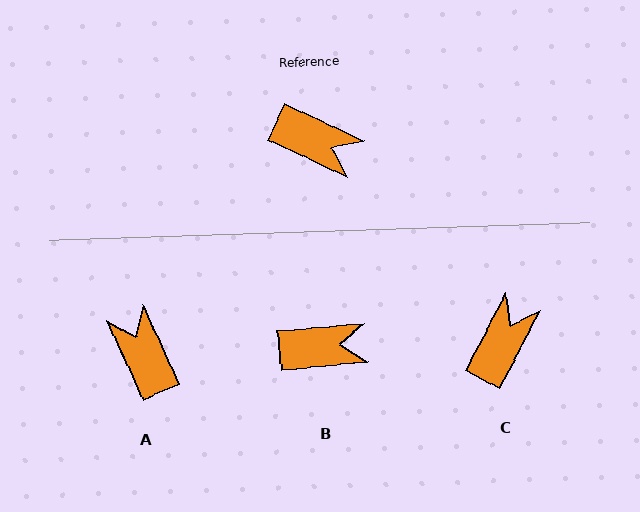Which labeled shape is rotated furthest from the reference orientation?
A, about 139 degrees away.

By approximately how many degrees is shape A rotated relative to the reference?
Approximately 139 degrees counter-clockwise.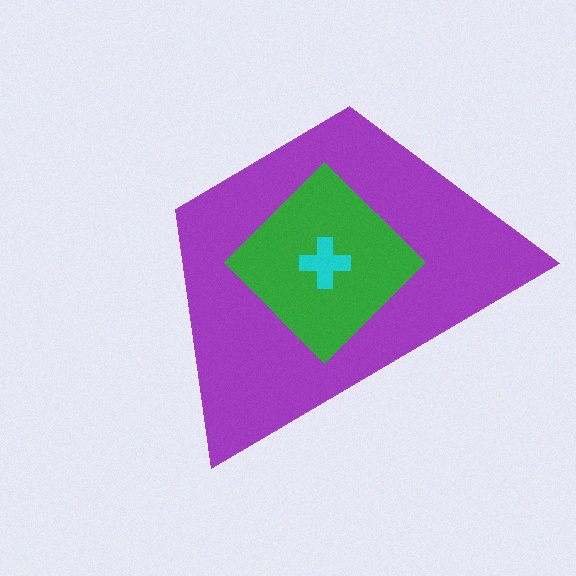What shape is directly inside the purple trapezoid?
The green diamond.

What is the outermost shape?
The purple trapezoid.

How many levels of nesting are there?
3.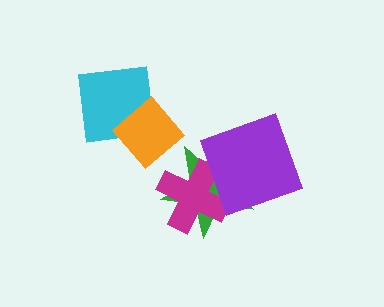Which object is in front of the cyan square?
The orange diamond is in front of the cyan square.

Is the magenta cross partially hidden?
Yes, it is partially covered by another shape.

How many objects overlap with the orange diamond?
1 object overlaps with the orange diamond.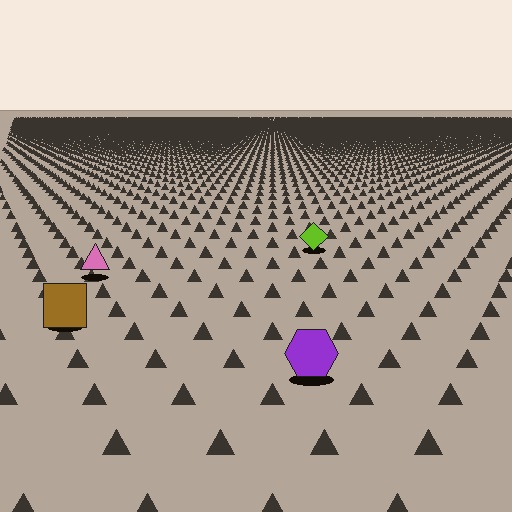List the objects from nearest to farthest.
From nearest to farthest: the purple hexagon, the brown square, the pink triangle, the lime diamond.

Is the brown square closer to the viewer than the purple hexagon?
No. The purple hexagon is closer — you can tell from the texture gradient: the ground texture is coarser near it.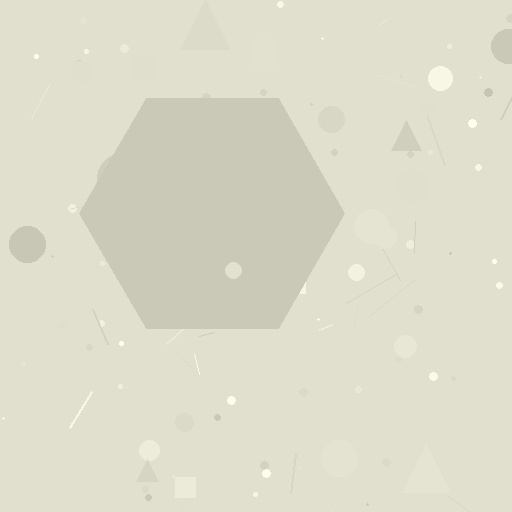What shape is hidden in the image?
A hexagon is hidden in the image.